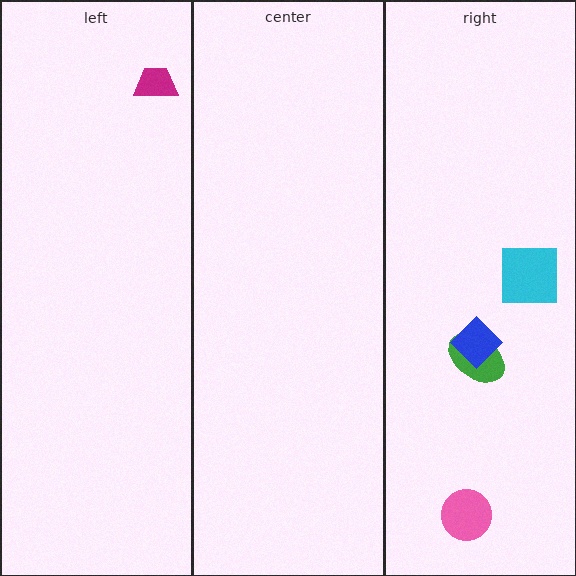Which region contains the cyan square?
The right region.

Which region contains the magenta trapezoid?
The left region.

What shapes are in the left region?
The magenta trapezoid.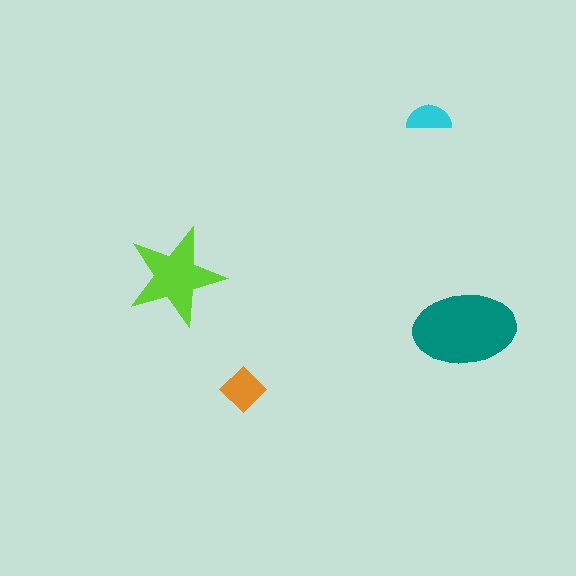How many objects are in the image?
There are 4 objects in the image.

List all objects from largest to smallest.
The teal ellipse, the lime star, the orange diamond, the cyan semicircle.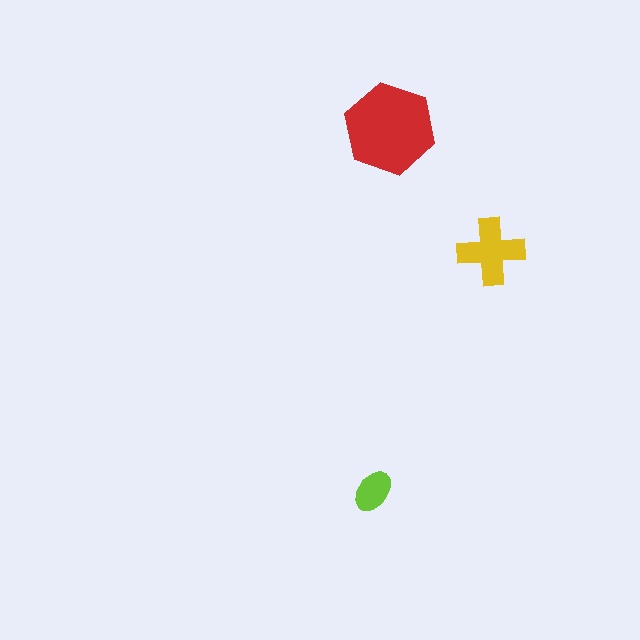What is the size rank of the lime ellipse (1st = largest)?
3rd.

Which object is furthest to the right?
The yellow cross is rightmost.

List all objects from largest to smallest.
The red hexagon, the yellow cross, the lime ellipse.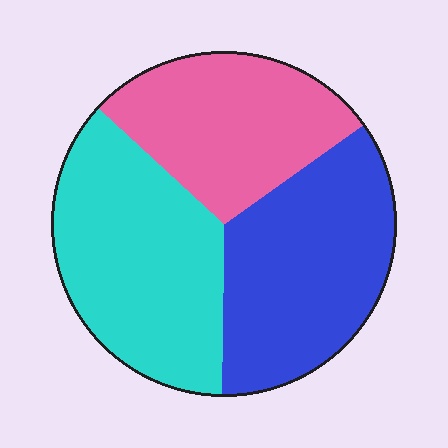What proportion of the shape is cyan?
Cyan covers about 35% of the shape.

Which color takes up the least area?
Pink, at roughly 30%.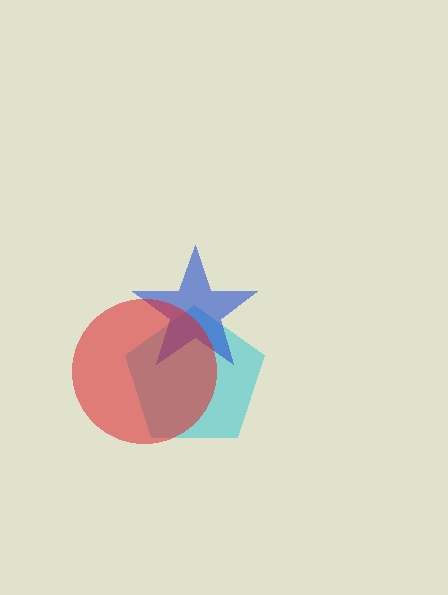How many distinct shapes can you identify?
There are 3 distinct shapes: a cyan pentagon, a blue star, a red circle.